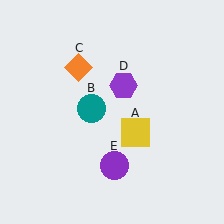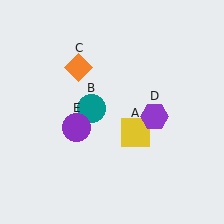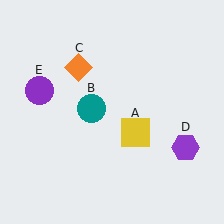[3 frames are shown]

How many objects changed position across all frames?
2 objects changed position: purple hexagon (object D), purple circle (object E).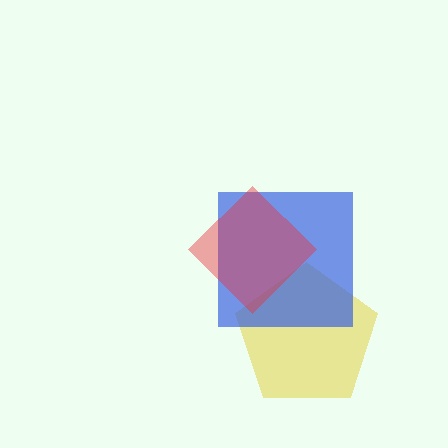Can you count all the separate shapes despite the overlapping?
Yes, there are 3 separate shapes.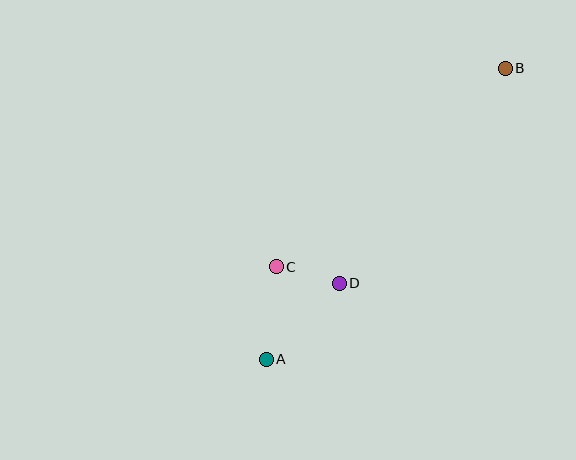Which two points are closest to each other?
Points C and D are closest to each other.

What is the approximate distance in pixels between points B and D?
The distance between B and D is approximately 272 pixels.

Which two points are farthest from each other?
Points A and B are farthest from each other.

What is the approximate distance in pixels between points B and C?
The distance between B and C is approximately 303 pixels.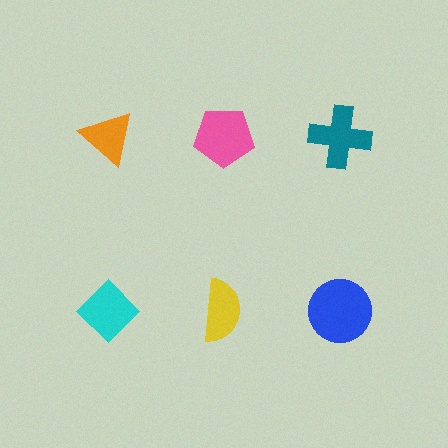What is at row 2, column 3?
A blue circle.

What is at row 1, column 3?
A teal cross.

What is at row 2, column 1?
A cyan diamond.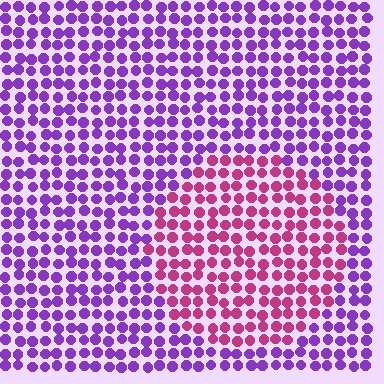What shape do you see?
I see a circle.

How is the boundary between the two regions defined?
The boundary is defined purely by a slight shift in hue (about 50 degrees). Spacing, size, and orientation are identical on both sides.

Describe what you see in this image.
The image is filled with small purple elements in a uniform arrangement. A circle-shaped region is visible where the elements are tinted to a slightly different hue, forming a subtle color boundary.